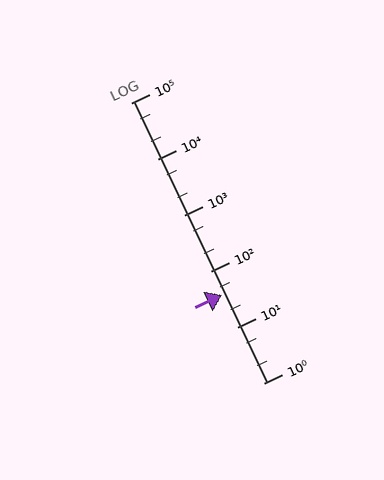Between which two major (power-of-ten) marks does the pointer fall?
The pointer is between 10 and 100.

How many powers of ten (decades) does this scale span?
The scale spans 5 decades, from 1 to 100000.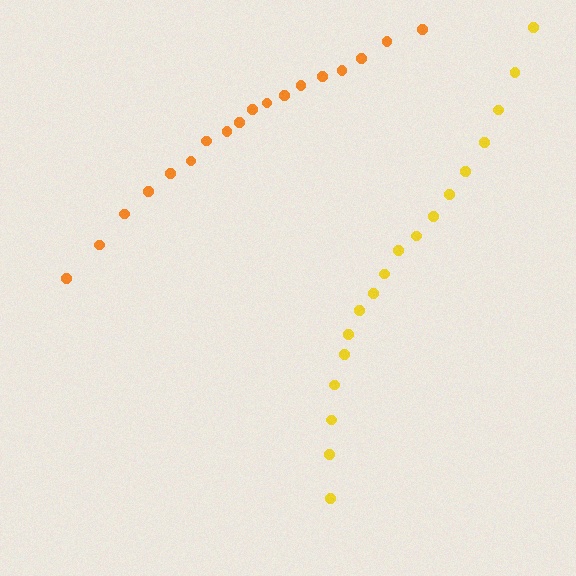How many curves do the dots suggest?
There are 2 distinct paths.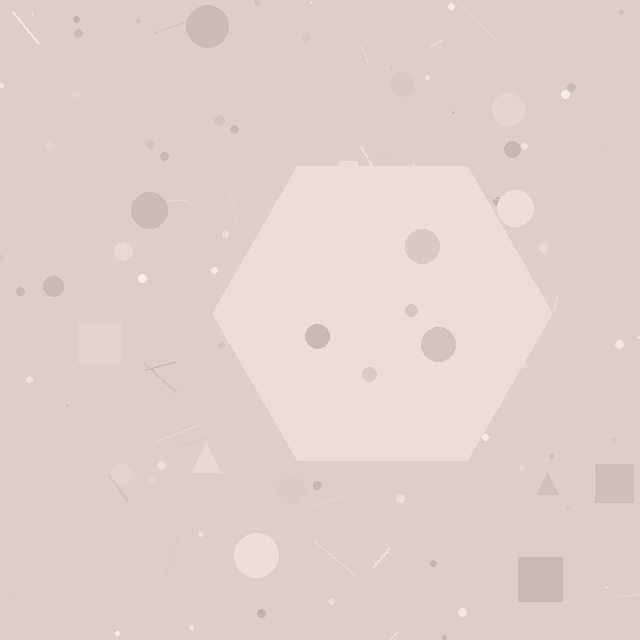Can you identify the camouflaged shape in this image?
The camouflaged shape is a hexagon.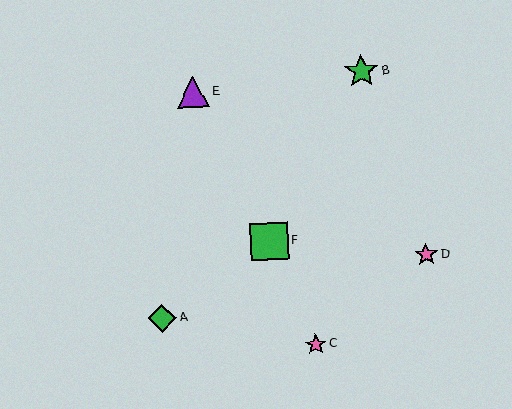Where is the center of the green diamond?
The center of the green diamond is at (162, 318).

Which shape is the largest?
The green square (labeled F) is the largest.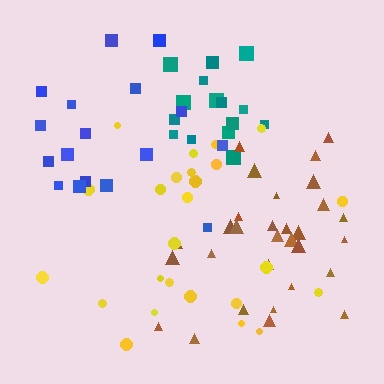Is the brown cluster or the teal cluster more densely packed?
Teal.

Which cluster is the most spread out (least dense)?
Blue.